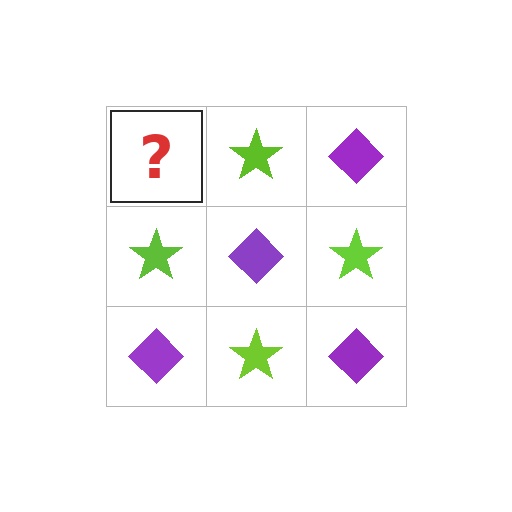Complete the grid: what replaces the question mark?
The question mark should be replaced with a purple diamond.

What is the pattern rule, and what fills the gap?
The rule is that it alternates purple diamond and lime star in a checkerboard pattern. The gap should be filled with a purple diamond.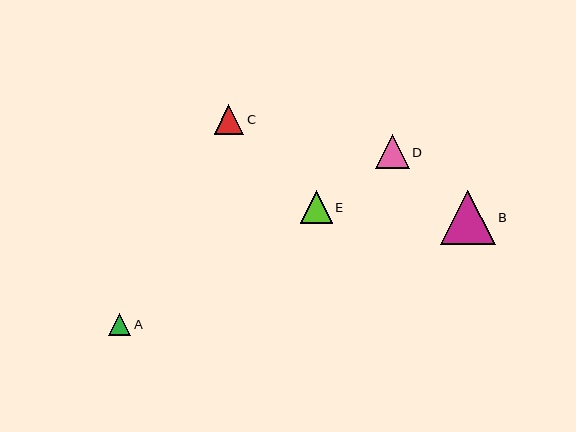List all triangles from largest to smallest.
From largest to smallest: B, D, E, C, A.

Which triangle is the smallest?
Triangle A is the smallest with a size of approximately 22 pixels.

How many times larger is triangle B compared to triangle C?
Triangle B is approximately 1.8 times the size of triangle C.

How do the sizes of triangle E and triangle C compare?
Triangle E and triangle C are approximately the same size.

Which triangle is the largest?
Triangle B is the largest with a size of approximately 54 pixels.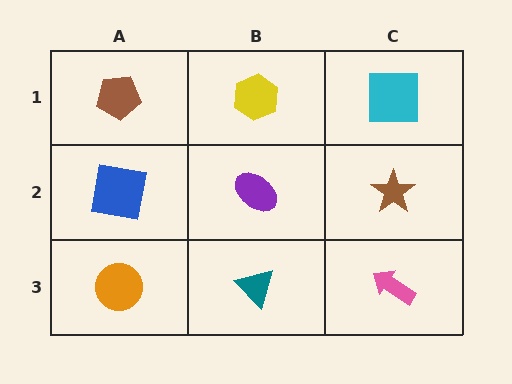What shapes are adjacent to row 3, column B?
A purple ellipse (row 2, column B), an orange circle (row 3, column A), a pink arrow (row 3, column C).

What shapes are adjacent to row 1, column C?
A brown star (row 2, column C), a yellow hexagon (row 1, column B).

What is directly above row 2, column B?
A yellow hexagon.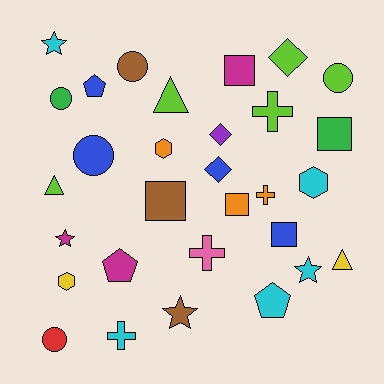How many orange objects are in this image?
There are 3 orange objects.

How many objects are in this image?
There are 30 objects.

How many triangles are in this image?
There are 3 triangles.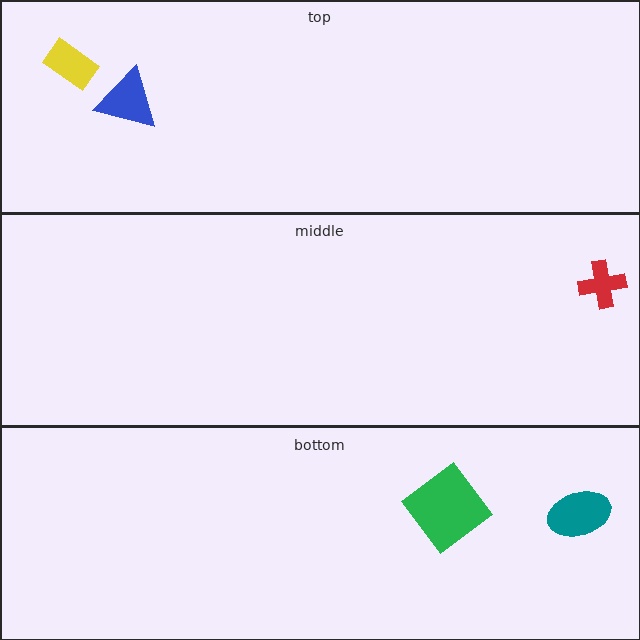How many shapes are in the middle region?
1.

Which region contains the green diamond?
The bottom region.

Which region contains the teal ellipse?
The bottom region.